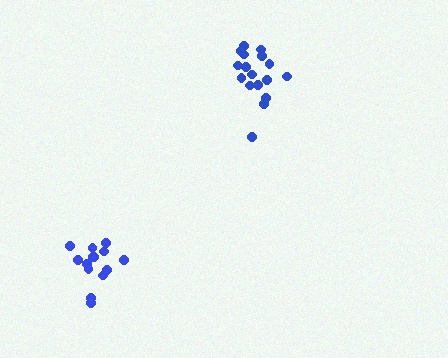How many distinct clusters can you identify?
There are 2 distinct clusters.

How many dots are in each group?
Group 1: 14 dots, Group 2: 17 dots (31 total).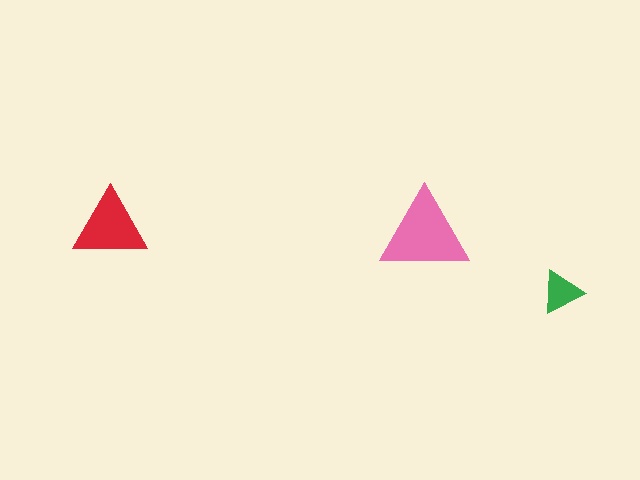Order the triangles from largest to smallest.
the pink one, the red one, the green one.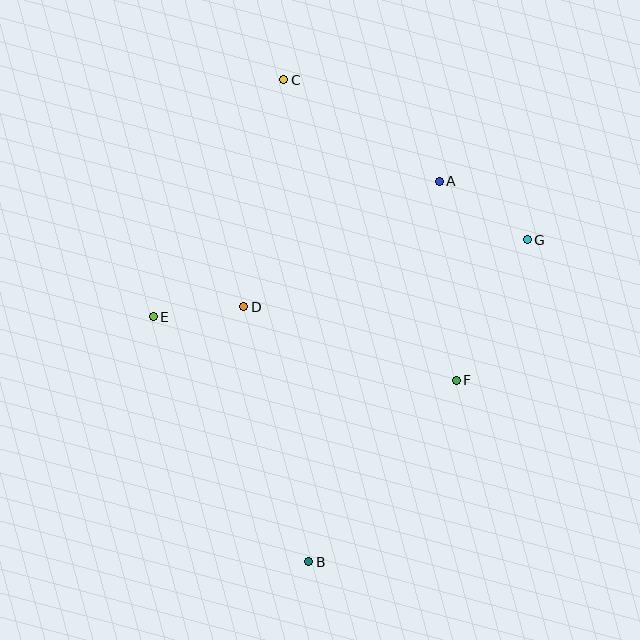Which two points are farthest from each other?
Points B and C are farthest from each other.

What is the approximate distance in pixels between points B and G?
The distance between B and G is approximately 389 pixels.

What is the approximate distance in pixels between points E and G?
The distance between E and G is approximately 382 pixels.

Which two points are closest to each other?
Points D and E are closest to each other.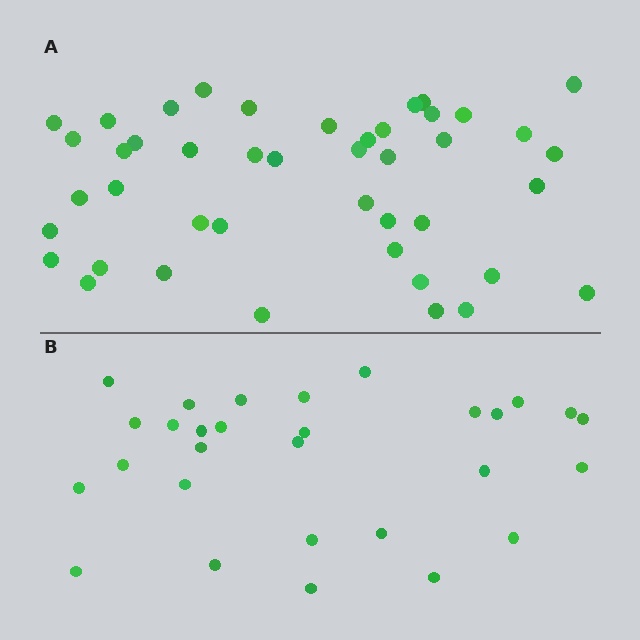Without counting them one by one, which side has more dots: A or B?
Region A (the top region) has more dots.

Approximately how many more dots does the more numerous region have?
Region A has approximately 15 more dots than region B.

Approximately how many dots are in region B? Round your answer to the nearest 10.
About 30 dots. (The exact count is 29, which rounds to 30.)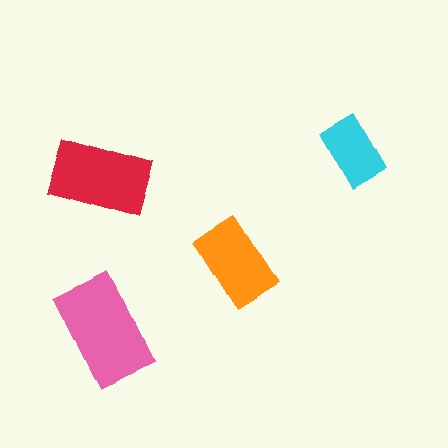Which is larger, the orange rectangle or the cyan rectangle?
The orange one.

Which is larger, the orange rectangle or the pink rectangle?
The pink one.